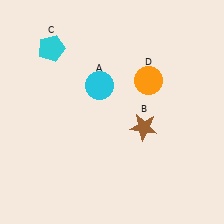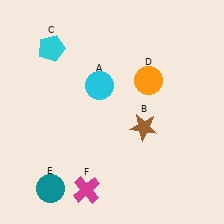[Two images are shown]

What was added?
A teal circle (E), a magenta cross (F) were added in Image 2.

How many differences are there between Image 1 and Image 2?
There are 2 differences between the two images.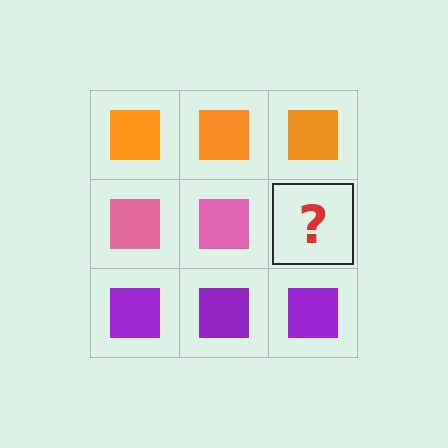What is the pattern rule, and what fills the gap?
The rule is that each row has a consistent color. The gap should be filled with a pink square.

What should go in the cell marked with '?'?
The missing cell should contain a pink square.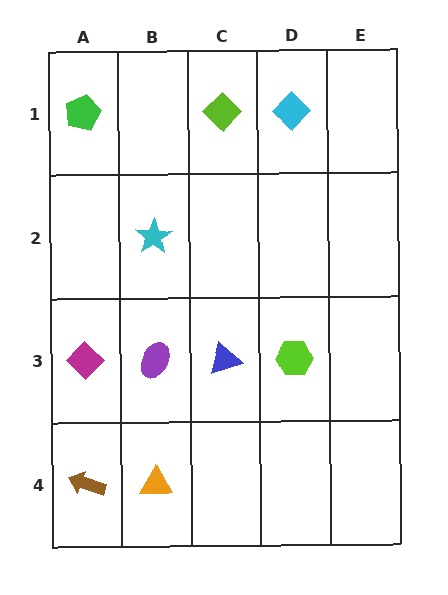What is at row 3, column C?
A blue triangle.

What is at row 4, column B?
An orange triangle.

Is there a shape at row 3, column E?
No, that cell is empty.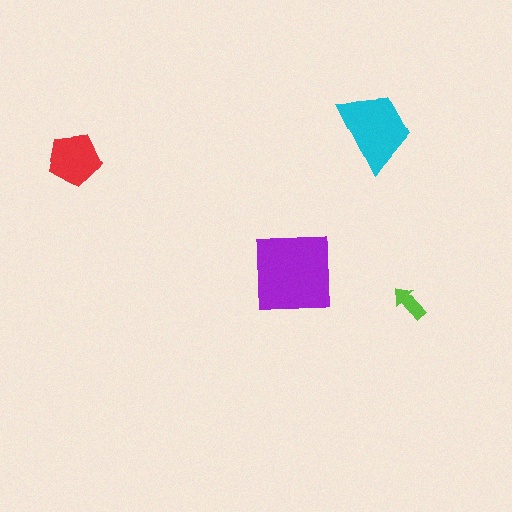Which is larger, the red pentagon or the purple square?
The purple square.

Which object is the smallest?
The lime arrow.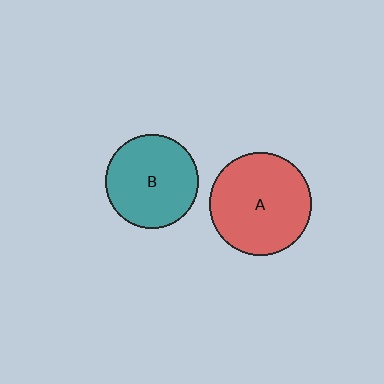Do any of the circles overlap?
No, none of the circles overlap.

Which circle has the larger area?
Circle A (red).